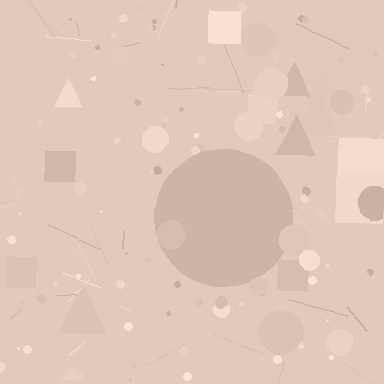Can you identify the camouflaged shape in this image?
The camouflaged shape is a circle.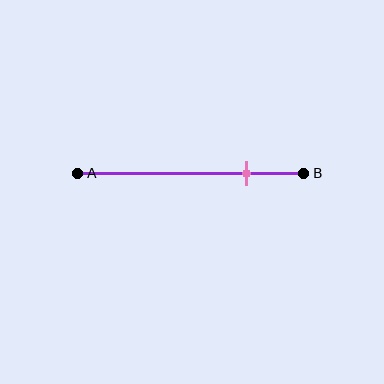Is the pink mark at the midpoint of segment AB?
No, the mark is at about 75% from A, not at the 50% midpoint.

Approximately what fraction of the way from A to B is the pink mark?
The pink mark is approximately 75% of the way from A to B.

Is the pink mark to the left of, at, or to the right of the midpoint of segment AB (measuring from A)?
The pink mark is to the right of the midpoint of segment AB.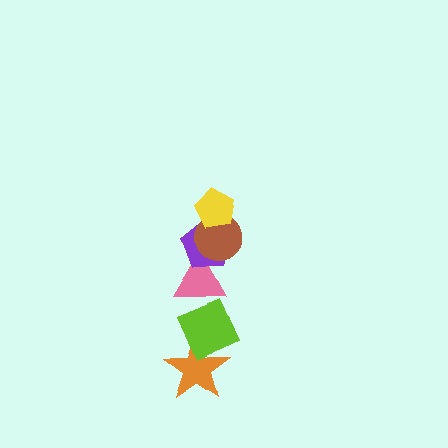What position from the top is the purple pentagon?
The purple pentagon is 3rd from the top.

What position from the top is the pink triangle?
The pink triangle is 4th from the top.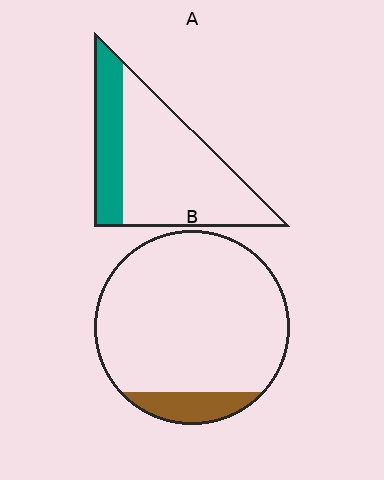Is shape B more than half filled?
No.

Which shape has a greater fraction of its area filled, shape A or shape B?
Shape A.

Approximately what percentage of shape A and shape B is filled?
A is approximately 25% and B is approximately 10%.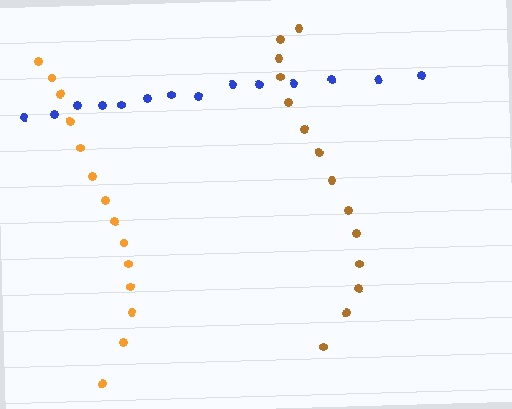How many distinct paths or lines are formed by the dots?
There are 3 distinct paths.